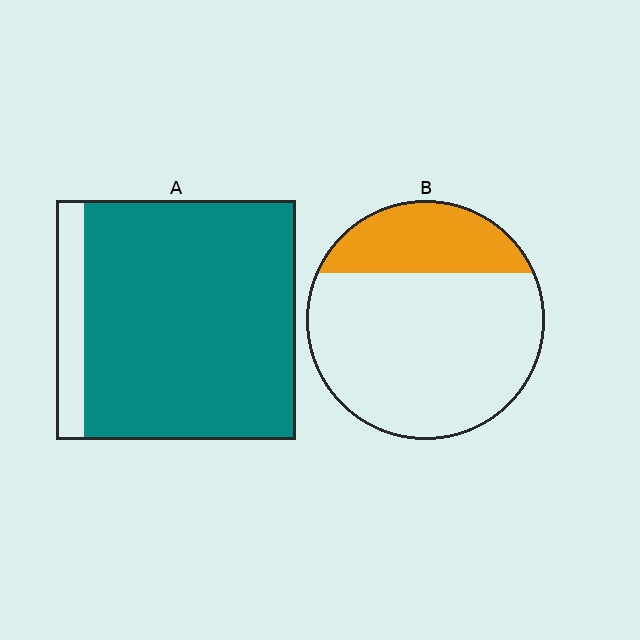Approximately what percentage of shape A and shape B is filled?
A is approximately 90% and B is approximately 25%.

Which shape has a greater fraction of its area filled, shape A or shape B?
Shape A.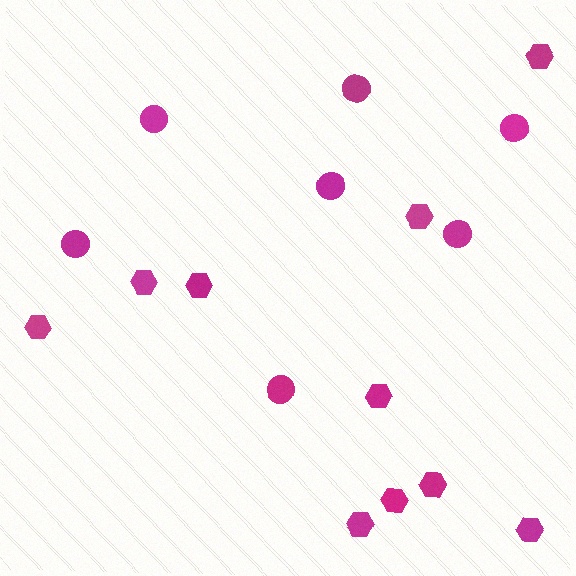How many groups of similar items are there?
There are 2 groups: one group of circles (7) and one group of hexagons (10).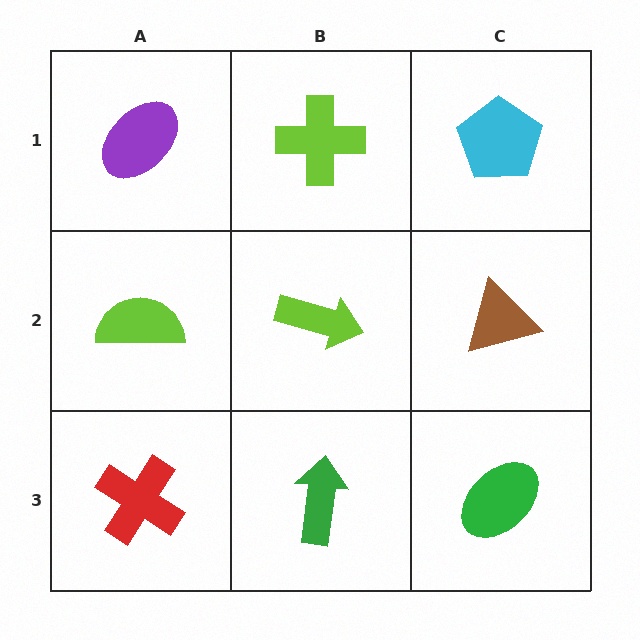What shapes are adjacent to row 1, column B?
A lime arrow (row 2, column B), a purple ellipse (row 1, column A), a cyan pentagon (row 1, column C).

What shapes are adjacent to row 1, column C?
A brown triangle (row 2, column C), a lime cross (row 1, column B).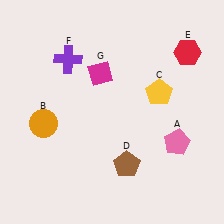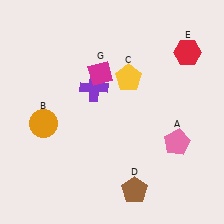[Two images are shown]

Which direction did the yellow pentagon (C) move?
The yellow pentagon (C) moved left.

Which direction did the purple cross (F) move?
The purple cross (F) moved down.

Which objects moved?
The objects that moved are: the yellow pentagon (C), the brown pentagon (D), the purple cross (F).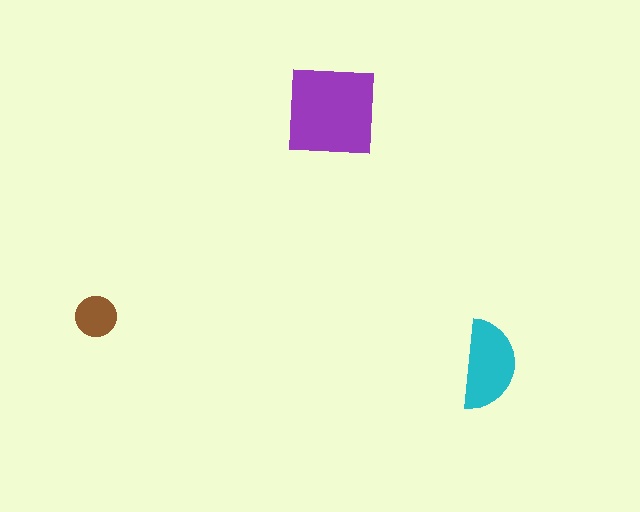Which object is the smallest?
The brown circle.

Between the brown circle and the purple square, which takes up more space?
The purple square.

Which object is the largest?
The purple square.